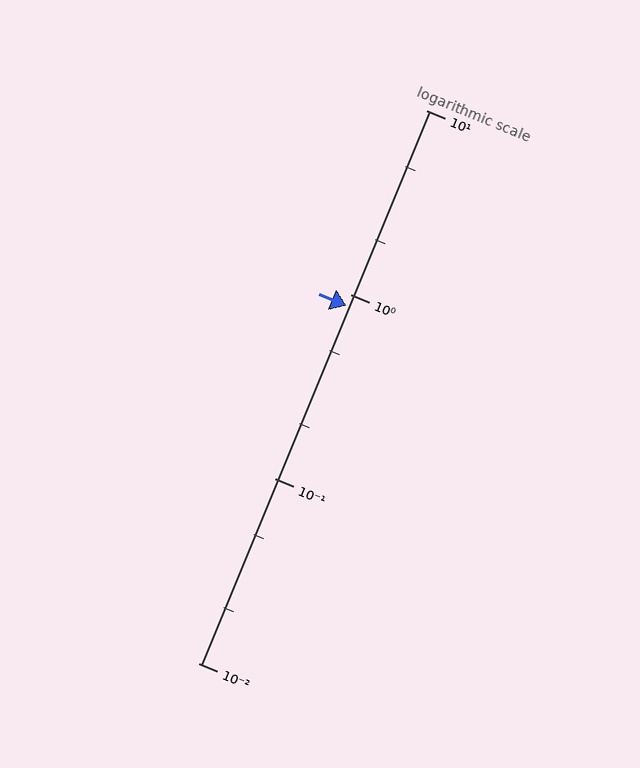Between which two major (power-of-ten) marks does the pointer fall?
The pointer is between 0.1 and 1.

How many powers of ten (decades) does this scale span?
The scale spans 3 decades, from 0.01 to 10.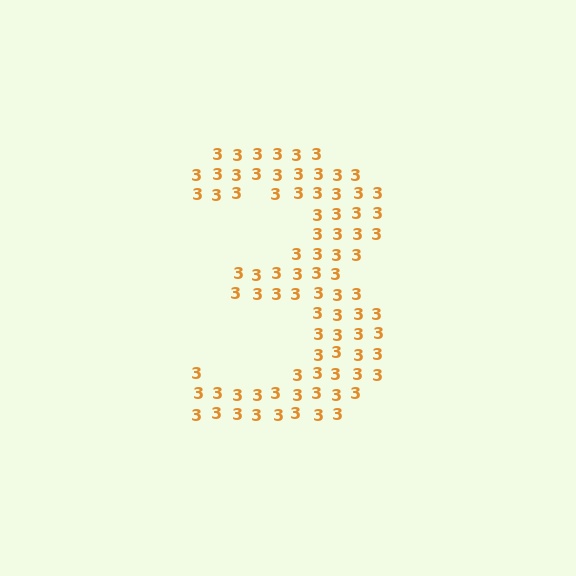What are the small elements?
The small elements are digit 3's.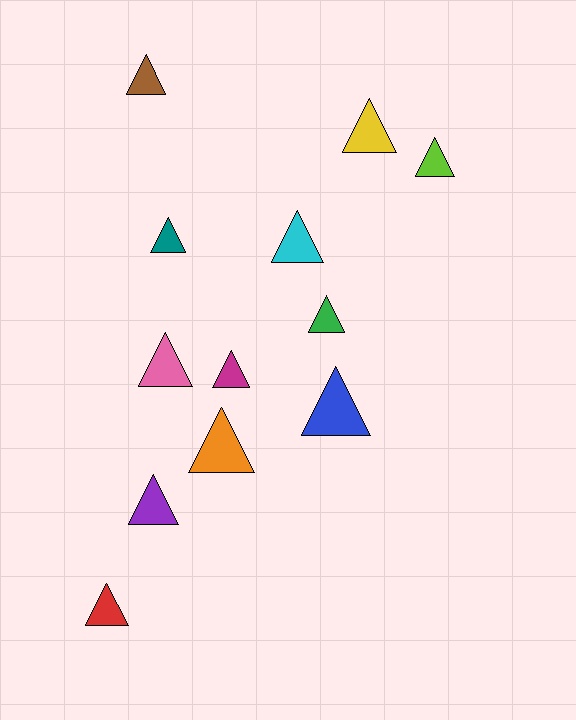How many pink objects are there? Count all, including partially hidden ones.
There is 1 pink object.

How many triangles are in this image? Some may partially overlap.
There are 12 triangles.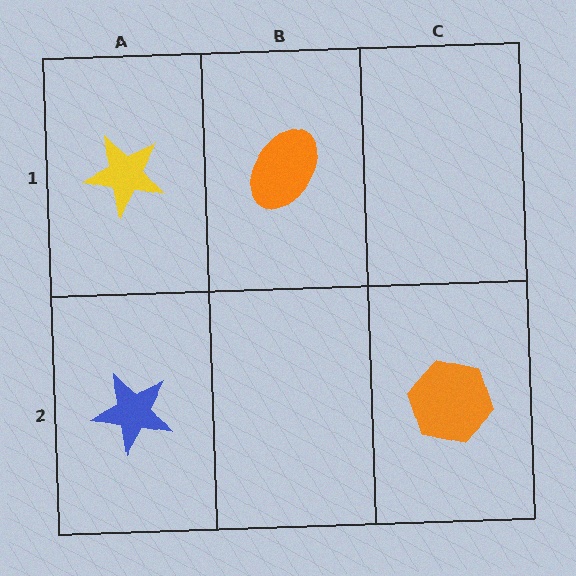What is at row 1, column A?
A yellow star.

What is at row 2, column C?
An orange hexagon.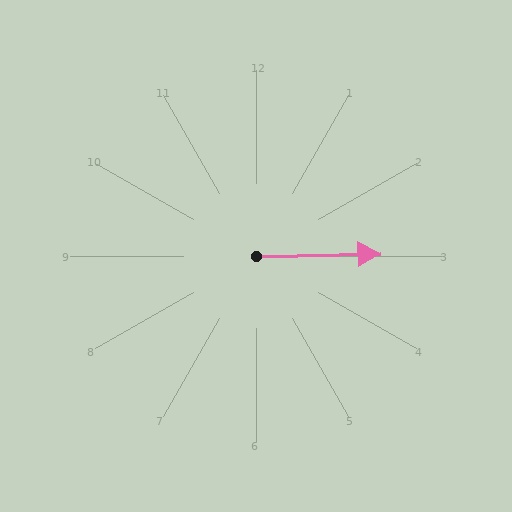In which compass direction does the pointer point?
East.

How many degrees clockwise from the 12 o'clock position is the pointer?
Approximately 89 degrees.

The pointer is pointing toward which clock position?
Roughly 3 o'clock.